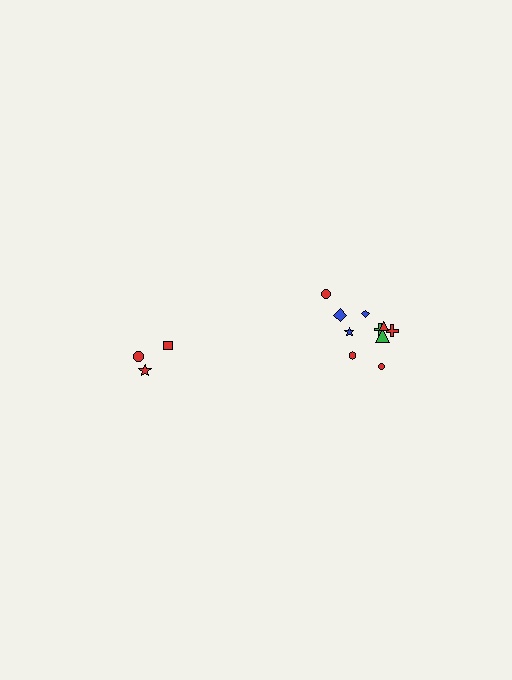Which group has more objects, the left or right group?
The right group.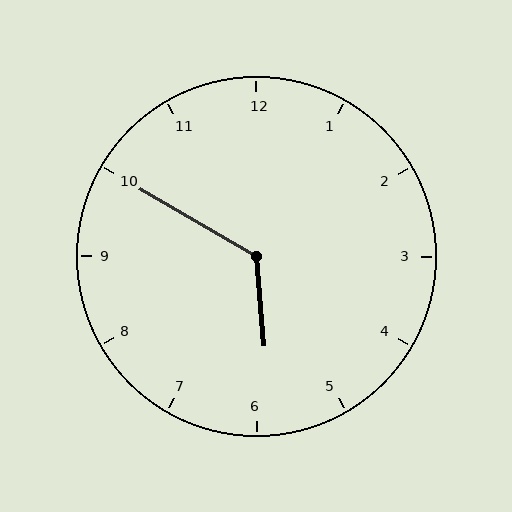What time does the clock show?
5:50.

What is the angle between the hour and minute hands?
Approximately 125 degrees.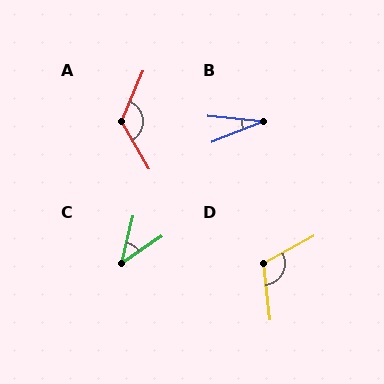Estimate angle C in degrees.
Approximately 43 degrees.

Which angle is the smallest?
B, at approximately 28 degrees.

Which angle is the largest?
A, at approximately 127 degrees.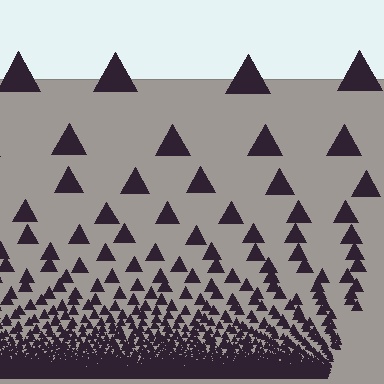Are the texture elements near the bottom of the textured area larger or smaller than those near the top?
Smaller. The gradient is inverted — elements near the bottom are smaller and denser.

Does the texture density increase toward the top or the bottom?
Density increases toward the bottom.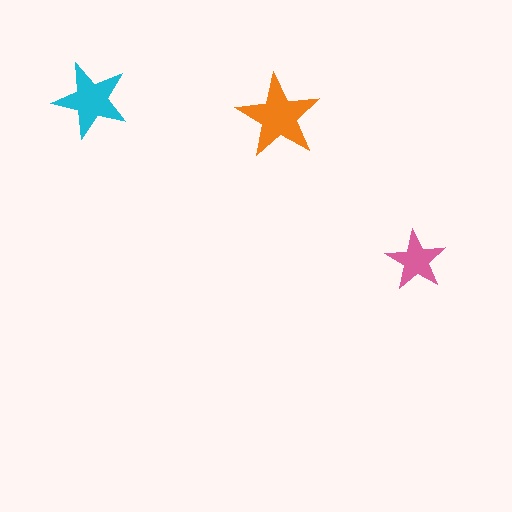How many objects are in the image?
There are 3 objects in the image.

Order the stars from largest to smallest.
the orange one, the cyan one, the pink one.